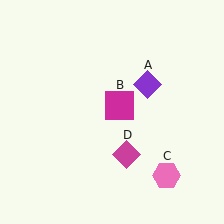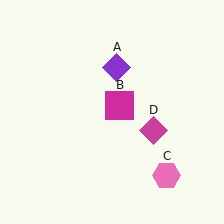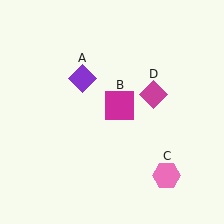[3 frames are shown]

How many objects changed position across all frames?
2 objects changed position: purple diamond (object A), magenta diamond (object D).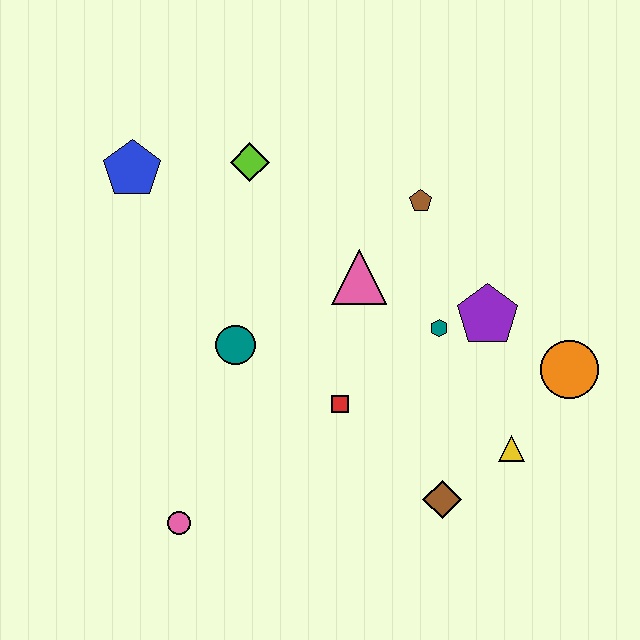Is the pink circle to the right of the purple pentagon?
No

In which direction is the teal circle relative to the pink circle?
The teal circle is above the pink circle.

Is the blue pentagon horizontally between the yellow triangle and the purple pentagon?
No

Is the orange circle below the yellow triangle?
No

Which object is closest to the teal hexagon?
The purple pentagon is closest to the teal hexagon.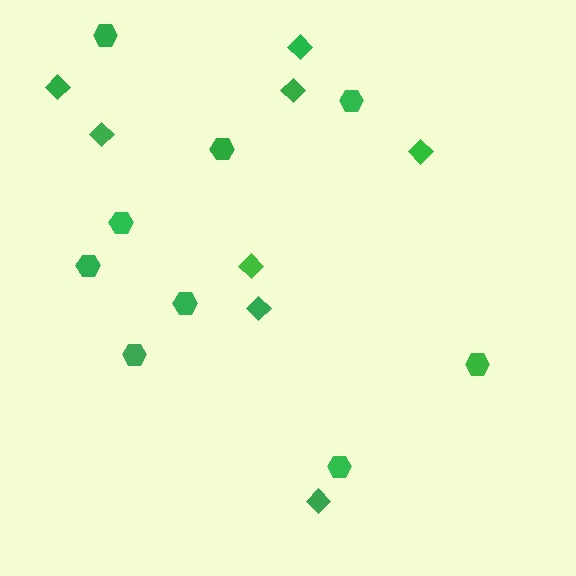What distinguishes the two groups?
There are 2 groups: one group of hexagons (9) and one group of diamonds (8).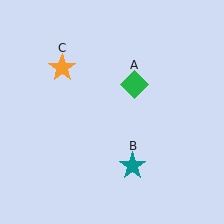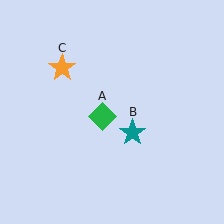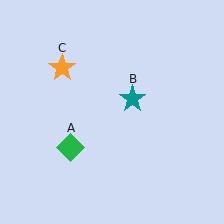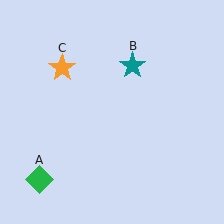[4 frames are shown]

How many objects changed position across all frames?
2 objects changed position: green diamond (object A), teal star (object B).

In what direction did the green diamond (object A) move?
The green diamond (object A) moved down and to the left.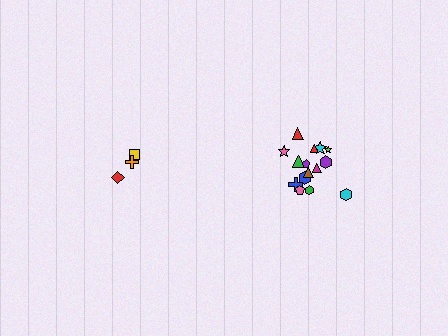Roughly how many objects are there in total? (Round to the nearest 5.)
Roughly 20 objects in total.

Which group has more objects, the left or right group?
The right group.